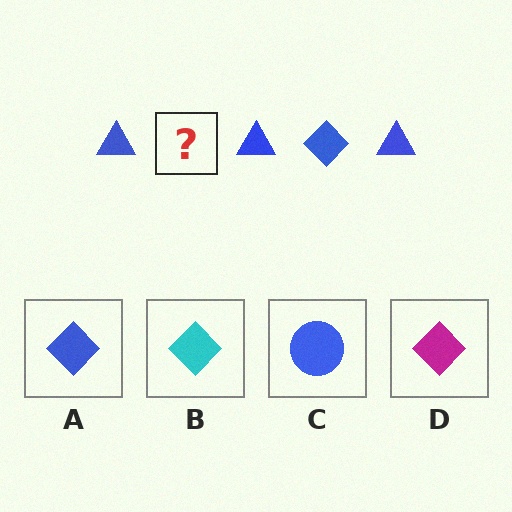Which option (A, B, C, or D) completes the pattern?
A.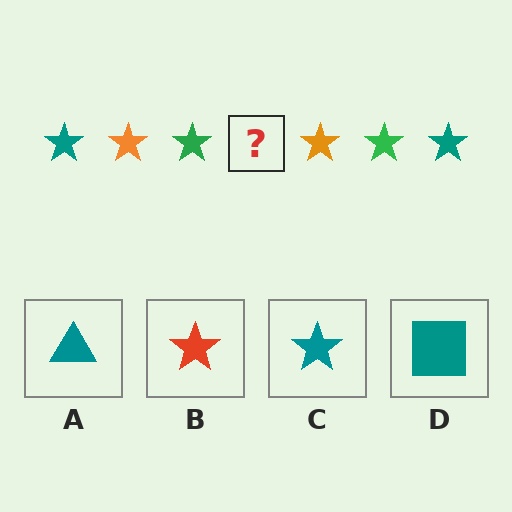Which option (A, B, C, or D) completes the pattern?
C.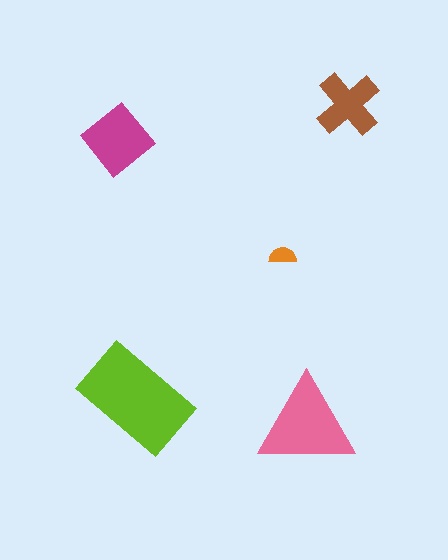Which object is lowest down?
The pink triangle is bottommost.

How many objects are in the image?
There are 5 objects in the image.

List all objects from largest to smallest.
The lime rectangle, the pink triangle, the magenta diamond, the brown cross, the orange semicircle.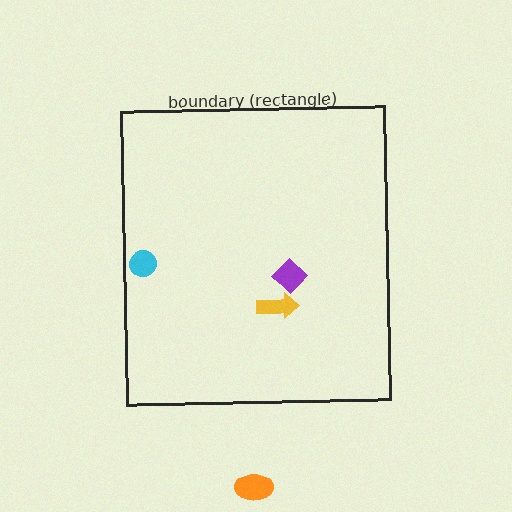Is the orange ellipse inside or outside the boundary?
Outside.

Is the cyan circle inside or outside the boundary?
Inside.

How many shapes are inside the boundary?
3 inside, 1 outside.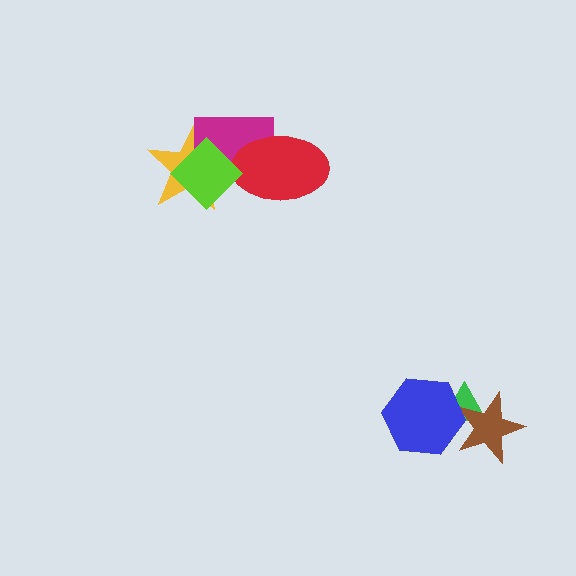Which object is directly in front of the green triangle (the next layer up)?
The brown star is directly in front of the green triangle.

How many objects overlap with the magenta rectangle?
3 objects overlap with the magenta rectangle.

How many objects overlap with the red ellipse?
2 objects overlap with the red ellipse.